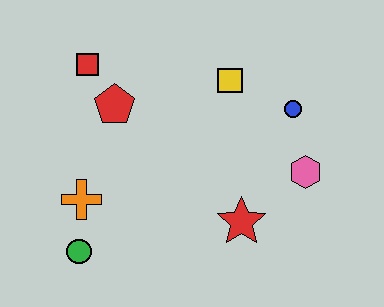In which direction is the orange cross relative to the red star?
The orange cross is to the left of the red star.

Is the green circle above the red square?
No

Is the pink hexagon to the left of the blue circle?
No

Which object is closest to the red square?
The red pentagon is closest to the red square.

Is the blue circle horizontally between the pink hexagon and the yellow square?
Yes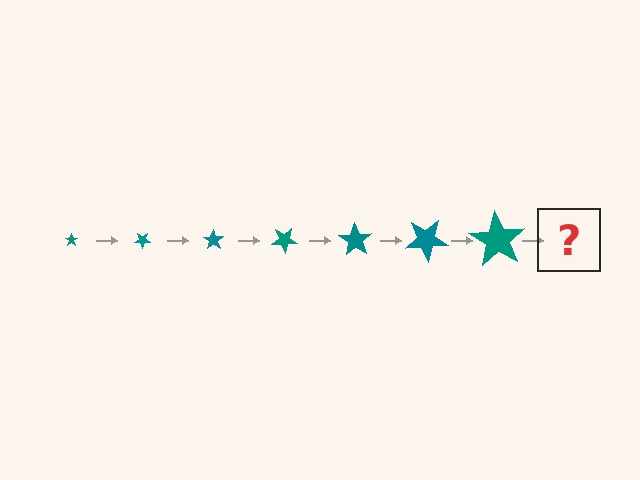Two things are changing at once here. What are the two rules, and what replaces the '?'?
The two rules are that the star grows larger each step and it rotates 35 degrees each step. The '?' should be a star, larger than the previous one and rotated 245 degrees from the start.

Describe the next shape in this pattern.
It should be a star, larger than the previous one and rotated 245 degrees from the start.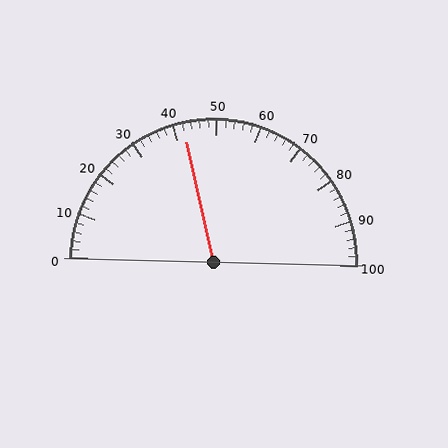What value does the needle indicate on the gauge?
The needle indicates approximately 42.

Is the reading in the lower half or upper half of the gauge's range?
The reading is in the lower half of the range (0 to 100).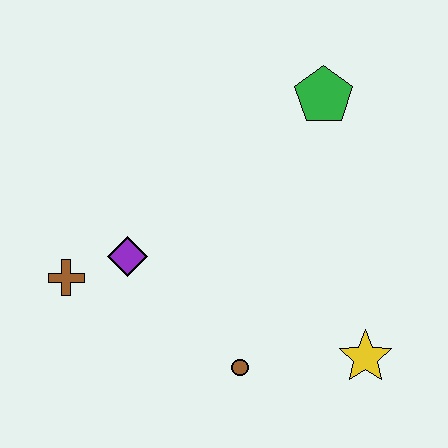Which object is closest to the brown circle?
The yellow star is closest to the brown circle.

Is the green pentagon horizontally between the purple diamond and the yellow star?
Yes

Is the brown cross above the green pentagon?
No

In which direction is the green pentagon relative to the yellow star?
The green pentagon is above the yellow star.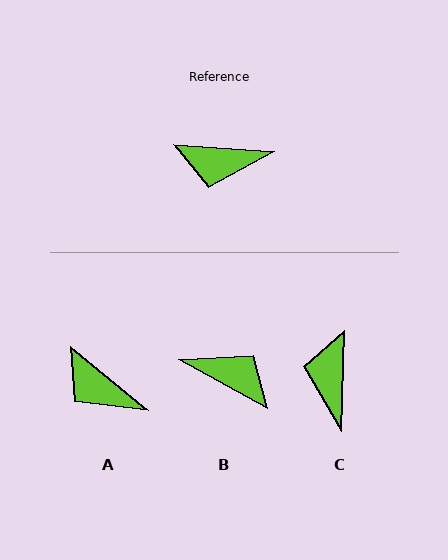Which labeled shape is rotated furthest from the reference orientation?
B, about 155 degrees away.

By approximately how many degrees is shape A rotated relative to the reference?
Approximately 36 degrees clockwise.